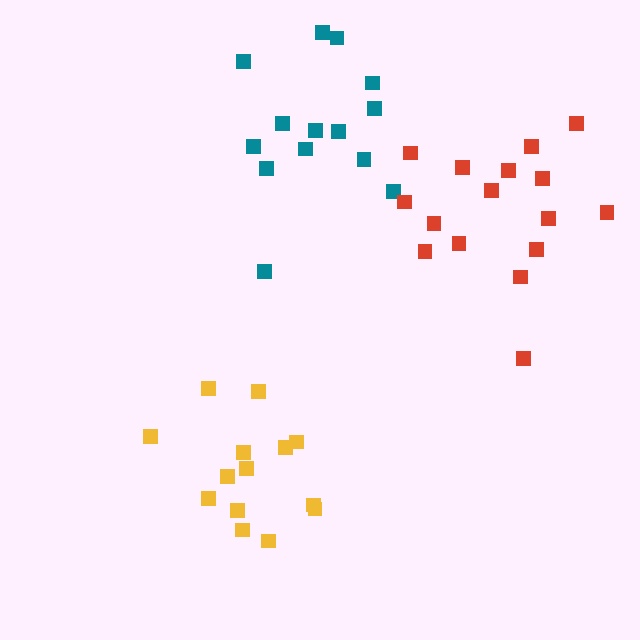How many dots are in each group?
Group 1: 14 dots, Group 2: 14 dots, Group 3: 16 dots (44 total).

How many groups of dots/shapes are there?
There are 3 groups.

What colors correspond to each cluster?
The clusters are colored: yellow, teal, red.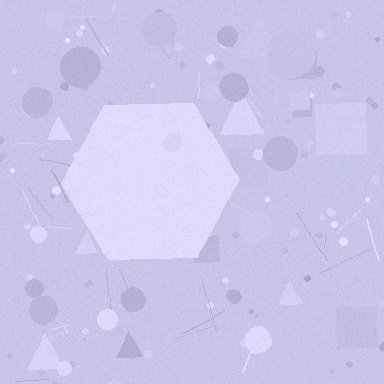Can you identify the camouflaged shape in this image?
The camouflaged shape is a hexagon.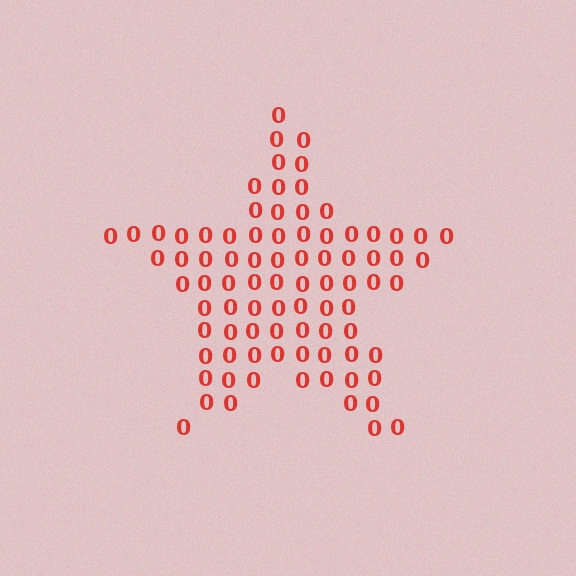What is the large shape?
The large shape is a star.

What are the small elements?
The small elements are digit 0's.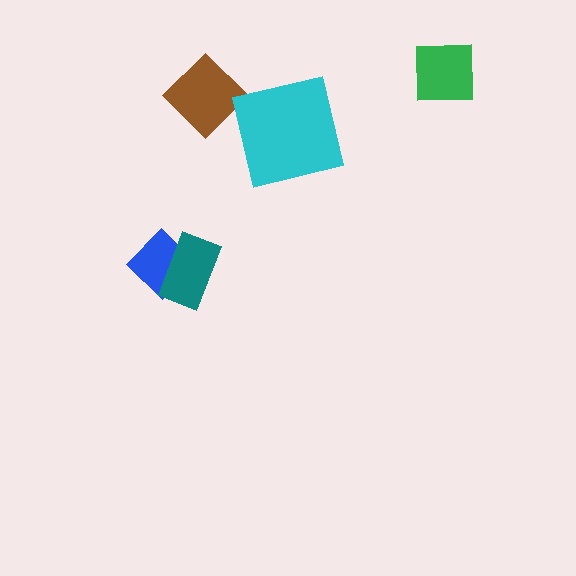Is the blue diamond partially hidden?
Yes, it is partially covered by another shape.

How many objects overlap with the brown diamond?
0 objects overlap with the brown diamond.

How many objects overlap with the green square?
0 objects overlap with the green square.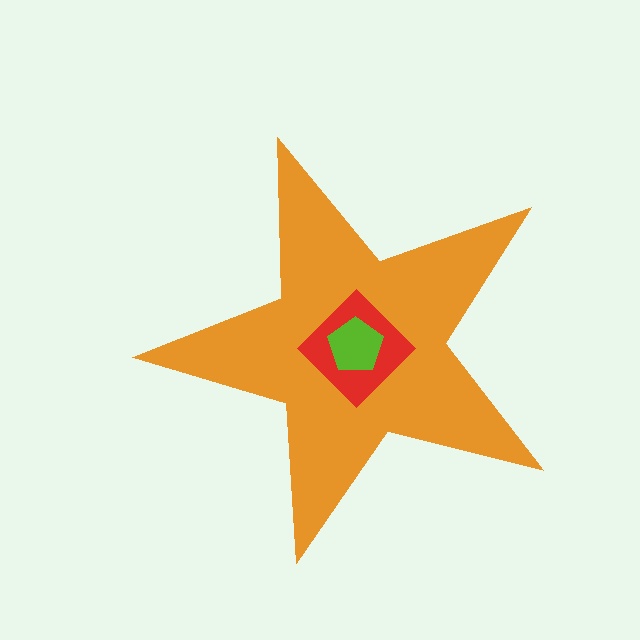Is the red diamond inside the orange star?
Yes.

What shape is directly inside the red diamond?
The lime pentagon.